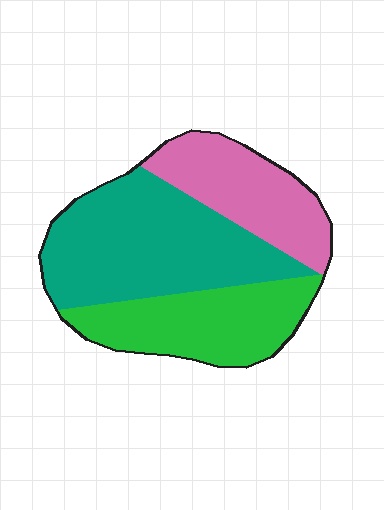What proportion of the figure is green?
Green takes up between a quarter and a half of the figure.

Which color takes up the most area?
Teal, at roughly 45%.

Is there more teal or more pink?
Teal.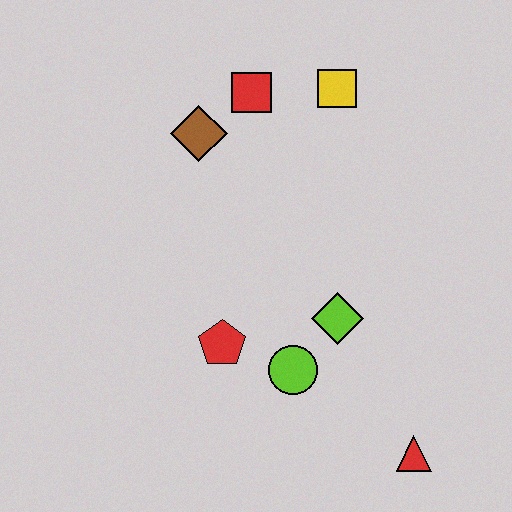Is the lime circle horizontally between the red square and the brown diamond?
No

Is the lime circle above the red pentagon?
No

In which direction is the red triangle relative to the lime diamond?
The red triangle is below the lime diamond.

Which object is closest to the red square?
The brown diamond is closest to the red square.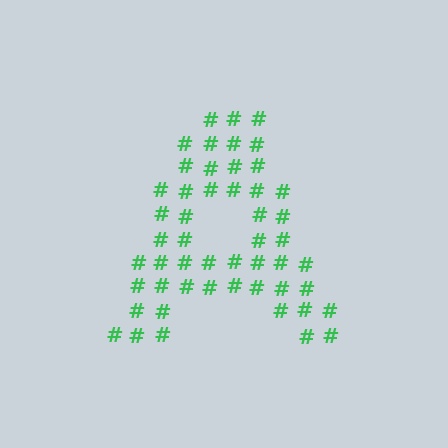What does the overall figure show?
The overall figure shows the letter A.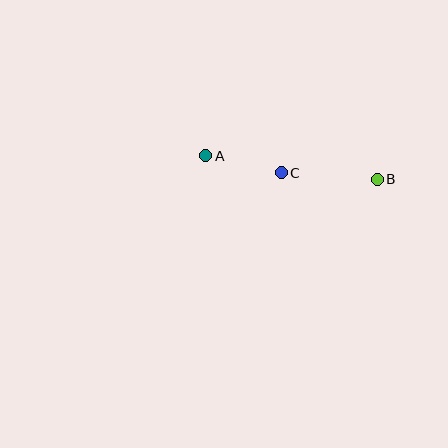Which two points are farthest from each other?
Points A and B are farthest from each other.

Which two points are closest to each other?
Points A and C are closest to each other.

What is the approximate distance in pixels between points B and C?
The distance between B and C is approximately 96 pixels.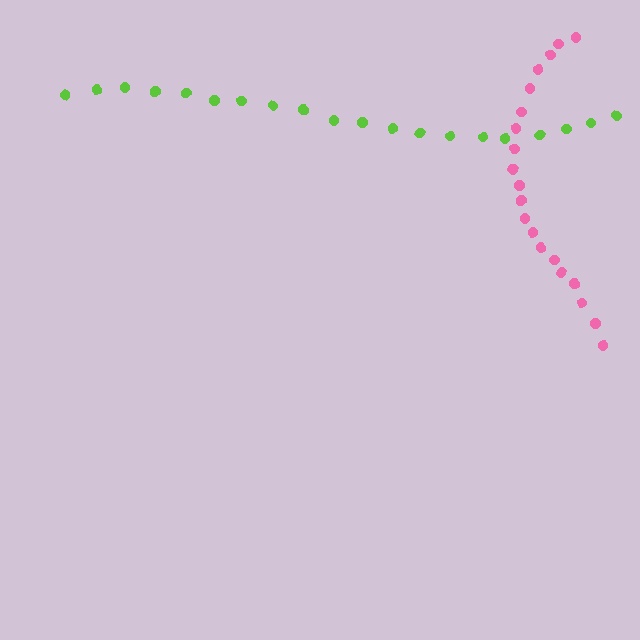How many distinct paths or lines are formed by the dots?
There are 2 distinct paths.